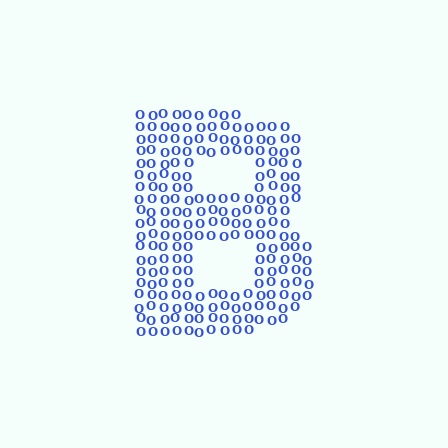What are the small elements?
The small elements are letter O's.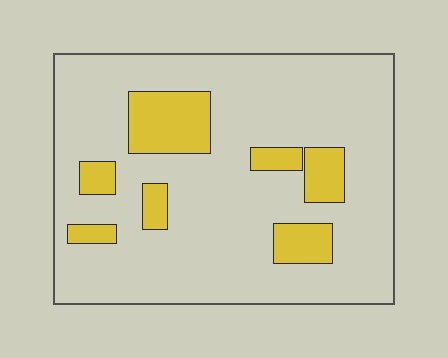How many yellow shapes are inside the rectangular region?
7.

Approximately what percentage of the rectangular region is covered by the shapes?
Approximately 15%.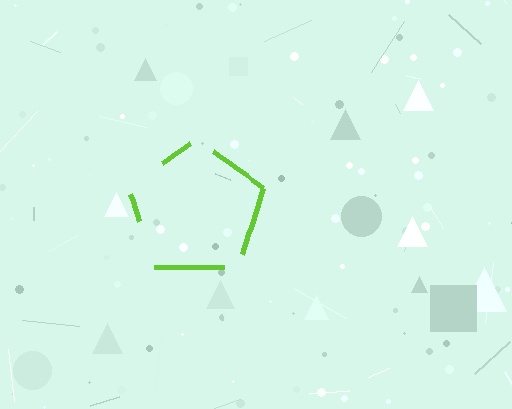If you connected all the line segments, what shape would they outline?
They would outline a pentagon.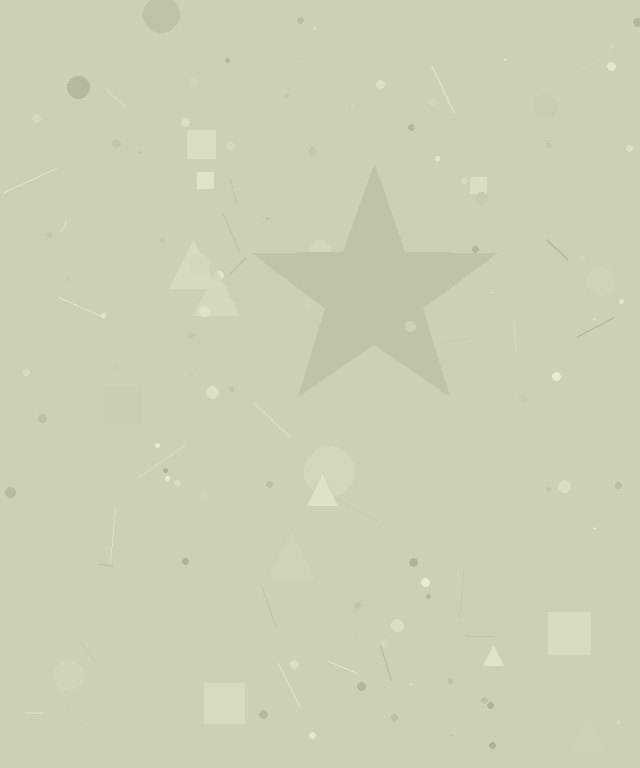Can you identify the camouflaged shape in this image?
The camouflaged shape is a star.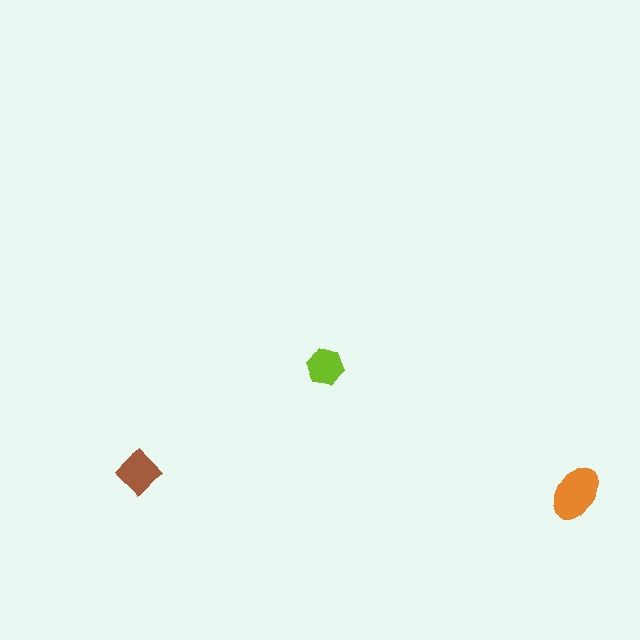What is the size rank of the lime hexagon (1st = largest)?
3rd.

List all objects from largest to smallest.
The orange ellipse, the brown diamond, the lime hexagon.